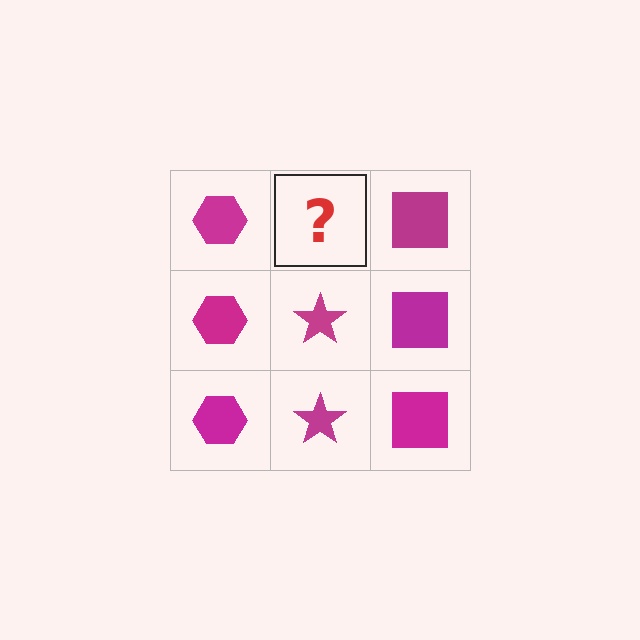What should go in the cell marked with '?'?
The missing cell should contain a magenta star.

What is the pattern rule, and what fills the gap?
The rule is that each column has a consistent shape. The gap should be filled with a magenta star.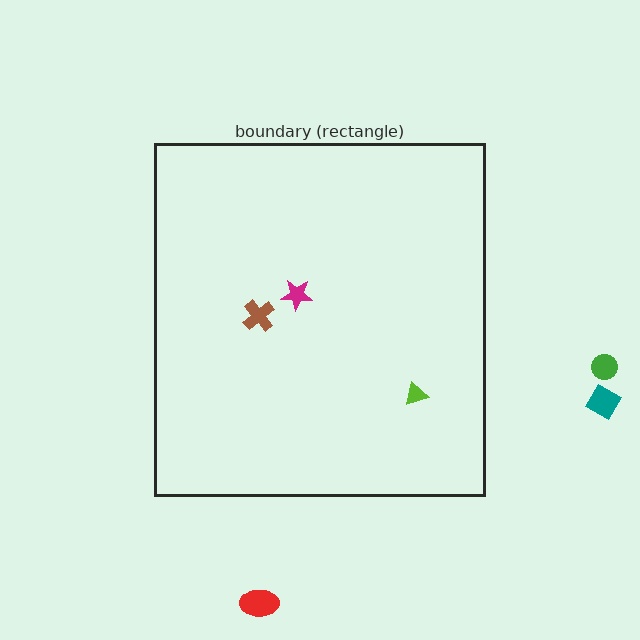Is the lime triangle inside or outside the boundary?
Inside.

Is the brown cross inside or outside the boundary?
Inside.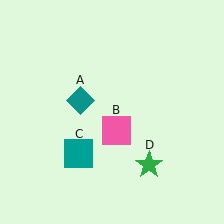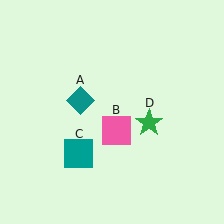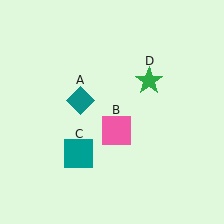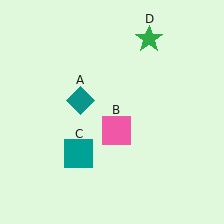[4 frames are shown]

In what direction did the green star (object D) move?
The green star (object D) moved up.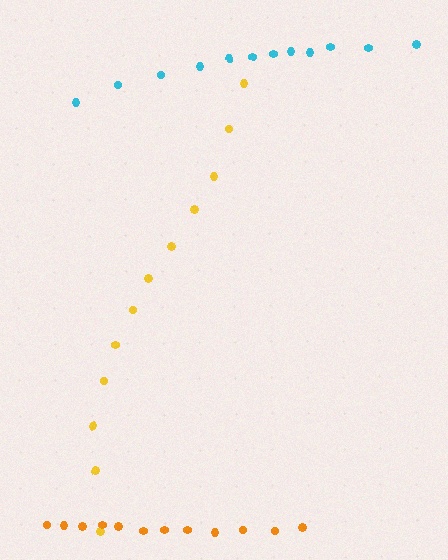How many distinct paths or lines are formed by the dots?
There are 3 distinct paths.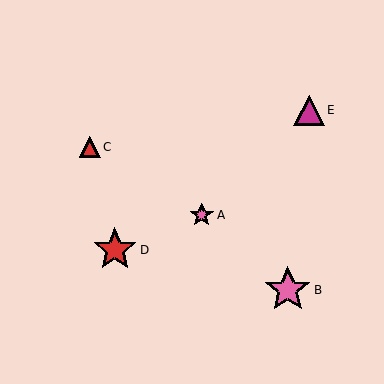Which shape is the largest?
The pink star (labeled B) is the largest.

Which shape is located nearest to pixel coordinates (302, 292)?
The pink star (labeled B) at (288, 290) is nearest to that location.